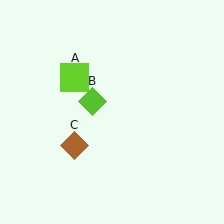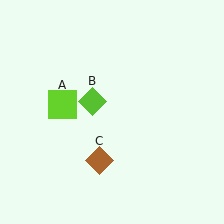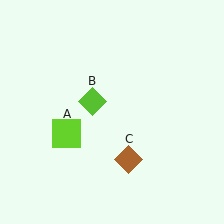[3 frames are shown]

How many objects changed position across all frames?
2 objects changed position: lime square (object A), brown diamond (object C).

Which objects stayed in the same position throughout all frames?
Lime diamond (object B) remained stationary.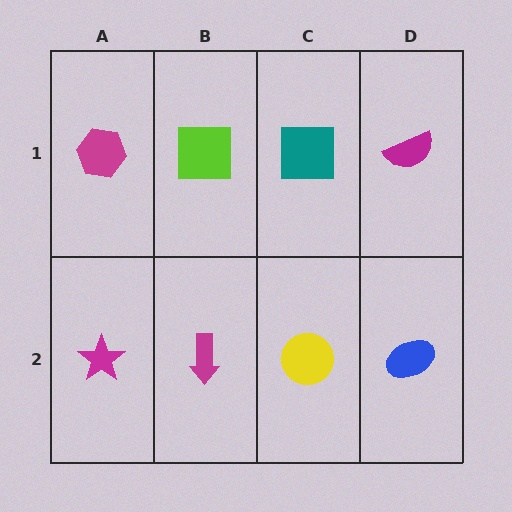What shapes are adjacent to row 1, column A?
A magenta star (row 2, column A), a lime square (row 1, column B).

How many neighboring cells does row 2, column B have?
3.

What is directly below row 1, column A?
A magenta star.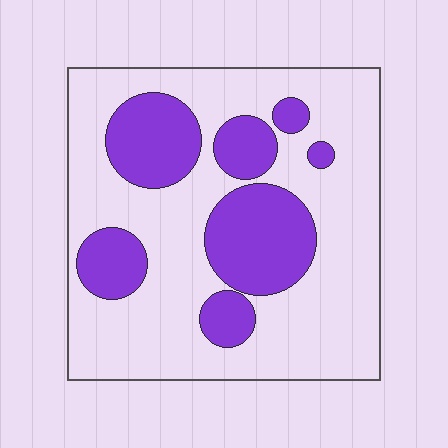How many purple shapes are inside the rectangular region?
7.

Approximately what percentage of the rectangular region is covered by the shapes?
Approximately 30%.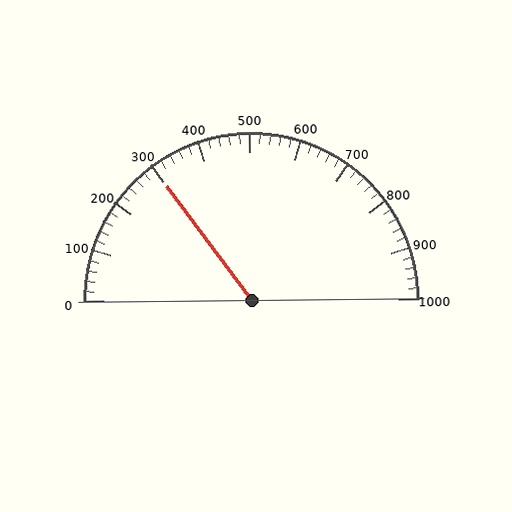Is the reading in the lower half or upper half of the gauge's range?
The reading is in the lower half of the range (0 to 1000).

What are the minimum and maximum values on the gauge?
The gauge ranges from 0 to 1000.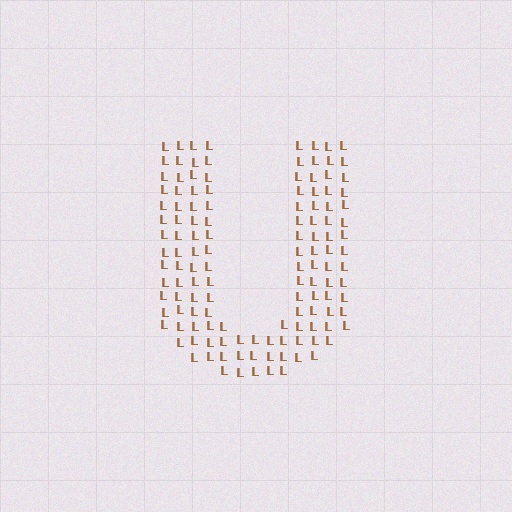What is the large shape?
The large shape is the letter U.